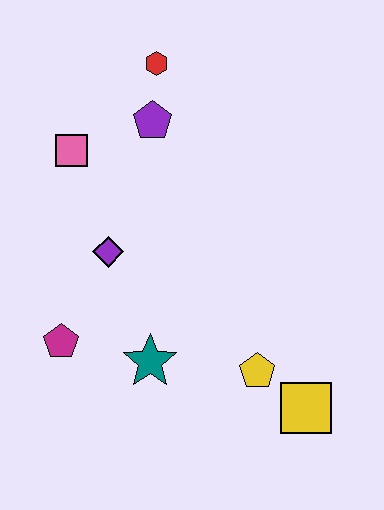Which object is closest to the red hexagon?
The purple pentagon is closest to the red hexagon.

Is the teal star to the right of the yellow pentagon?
No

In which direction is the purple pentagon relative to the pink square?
The purple pentagon is to the right of the pink square.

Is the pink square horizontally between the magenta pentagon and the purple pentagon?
Yes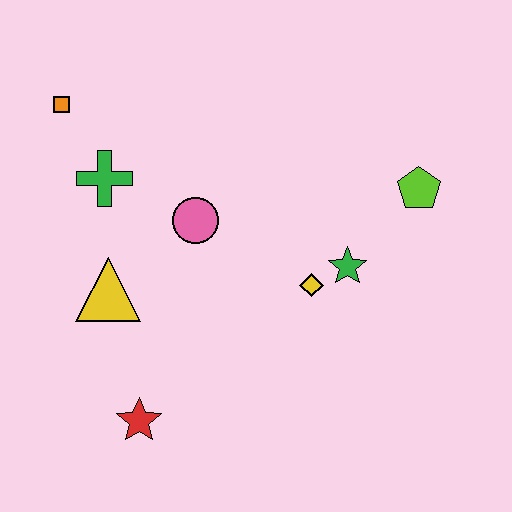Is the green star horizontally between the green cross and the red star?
No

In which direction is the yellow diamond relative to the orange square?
The yellow diamond is to the right of the orange square.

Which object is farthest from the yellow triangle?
The lime pentagon is farthest from the yellow triangle.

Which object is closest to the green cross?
The orange square is closest to the green cross.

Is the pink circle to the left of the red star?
No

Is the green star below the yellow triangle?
No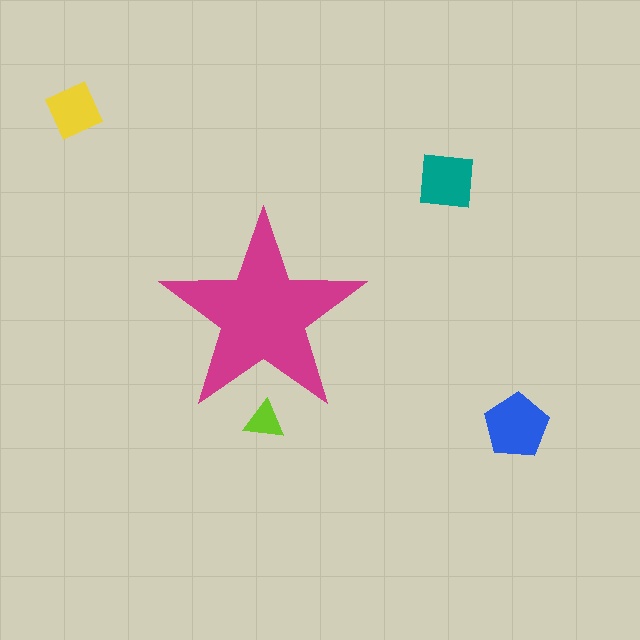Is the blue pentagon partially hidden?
No, the blue pentagon is fully visible.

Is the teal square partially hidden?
No, the teal square is fully visible.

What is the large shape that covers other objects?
A magenta star.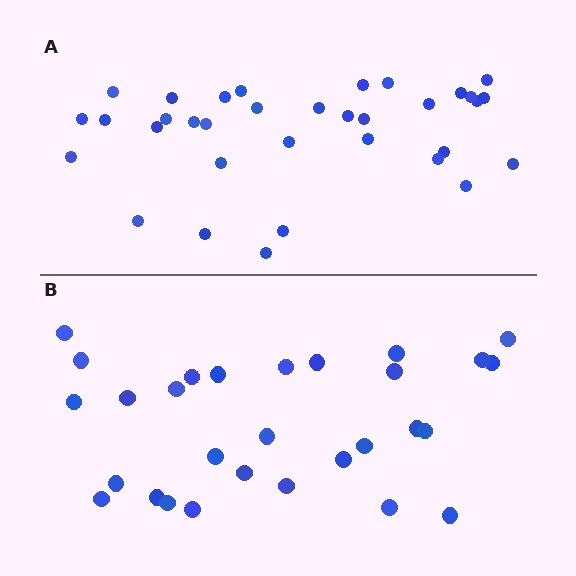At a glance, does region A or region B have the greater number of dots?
Region A (the top region) has more dots.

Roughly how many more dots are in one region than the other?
Region A has about 5 more dots than region B.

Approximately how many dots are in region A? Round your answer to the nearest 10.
About 30 dots. (The exact count is 34, which rounds to 30.)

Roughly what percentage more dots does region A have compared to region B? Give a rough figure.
About 15% more.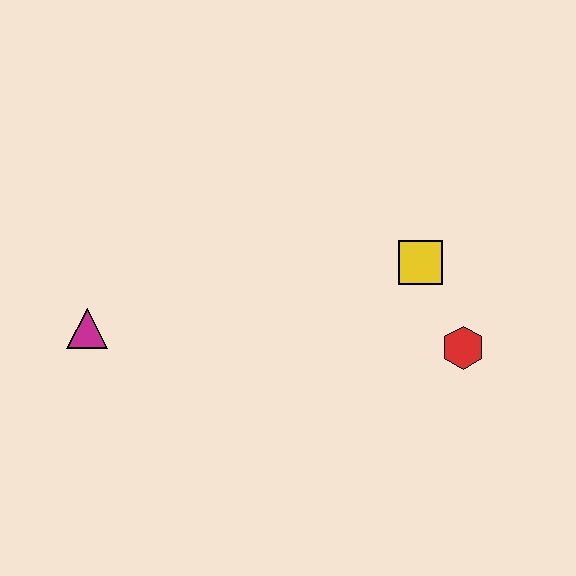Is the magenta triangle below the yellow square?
Yes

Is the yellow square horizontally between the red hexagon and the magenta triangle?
Yes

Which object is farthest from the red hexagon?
The magenta triangle is farthest from the red hexagon.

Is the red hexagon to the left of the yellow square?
No